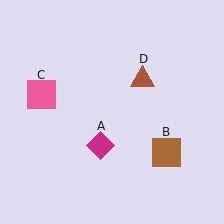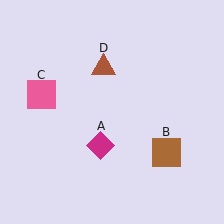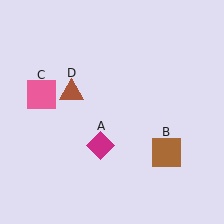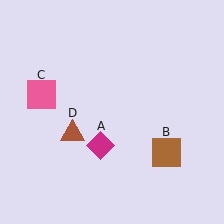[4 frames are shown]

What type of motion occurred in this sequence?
The brown triangle (object D) rotated counterclockwise around the center of the scene.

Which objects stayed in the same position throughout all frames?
Magenta diamond (object A) and brown square (object B) and pink square (object C) remained stationary.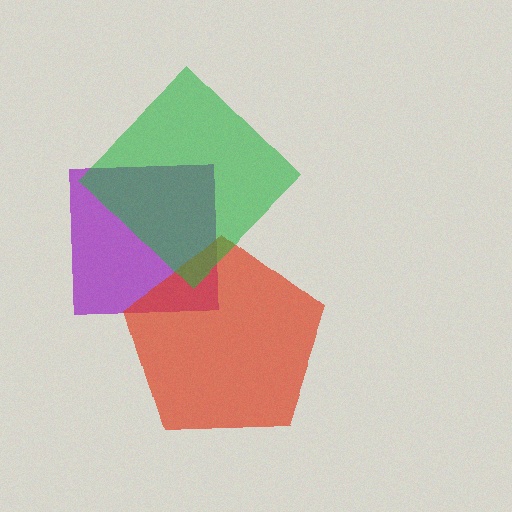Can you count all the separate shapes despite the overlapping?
Yes, there are 3 separate shapes.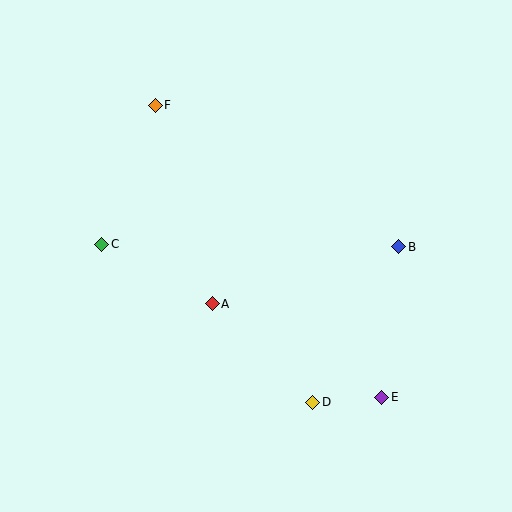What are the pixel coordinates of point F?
Point F is at (155, 105).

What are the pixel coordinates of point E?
Point E is at (382, 397).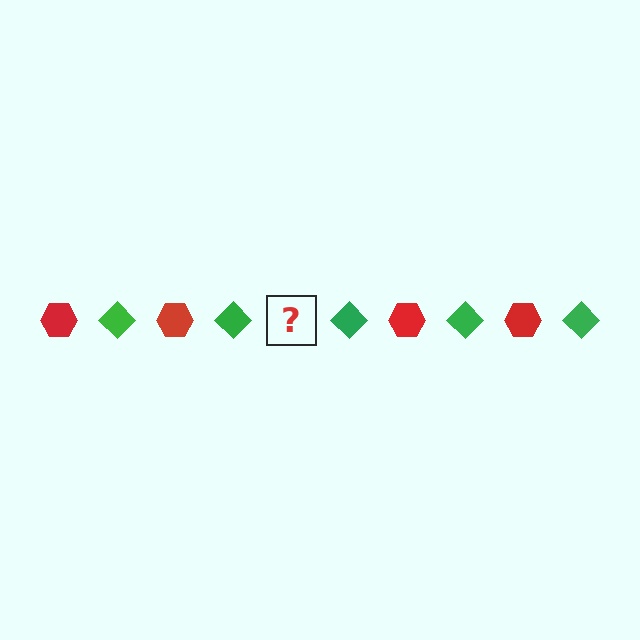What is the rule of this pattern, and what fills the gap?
The rule is that the pattern alternates between red hexagon and green diamond. The gap should be filled with a red hexagon.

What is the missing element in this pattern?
The missing element is a red hexagon.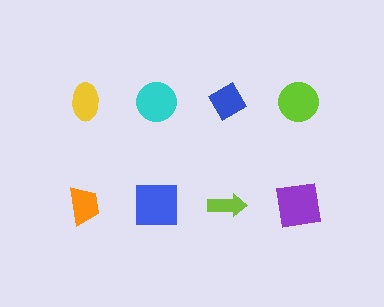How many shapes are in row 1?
4 shapes.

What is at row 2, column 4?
A purple square.